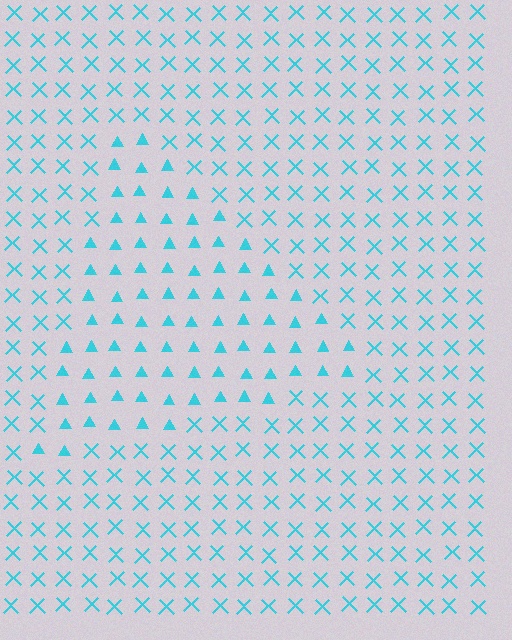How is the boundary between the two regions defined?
The boundary is defined by a change in element shape: triangles inside vs. X marks outside. All elements share the same color and spacing.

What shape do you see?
I see a triangle.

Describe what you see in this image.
The image is filled with small cyan elements arranged in a uniform grid. A triangle-shaped region contains triangles, while the surrounding area contains X marks. The boundary is defined purely by the change in element shape.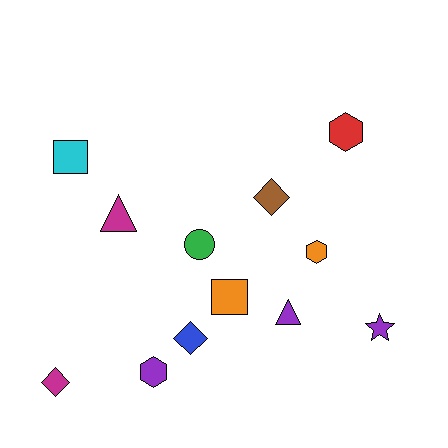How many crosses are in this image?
There are no crosses.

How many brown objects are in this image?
There is 1 brown object.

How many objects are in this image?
There are 12 objects.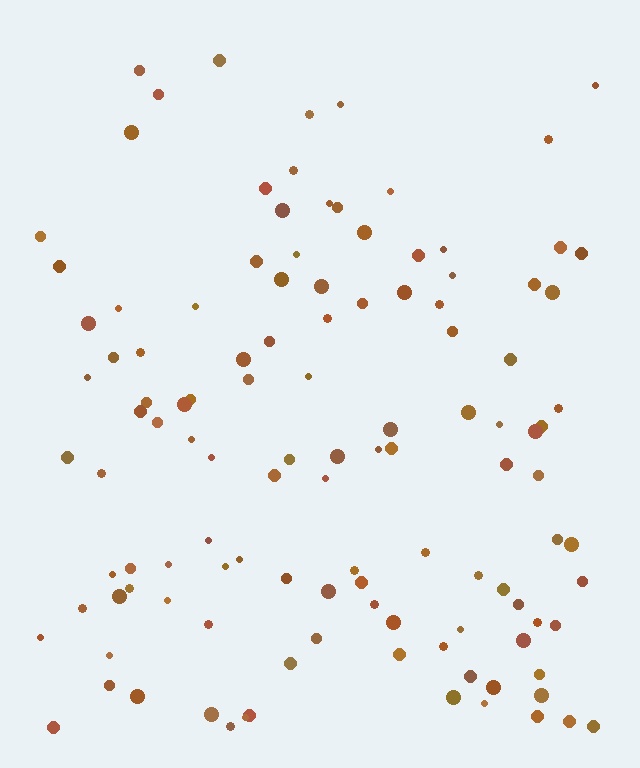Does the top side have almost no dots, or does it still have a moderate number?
Still a moderate number, just noticeably fewer than the bottom.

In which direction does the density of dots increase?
From top to bottom, with the bottom side densest.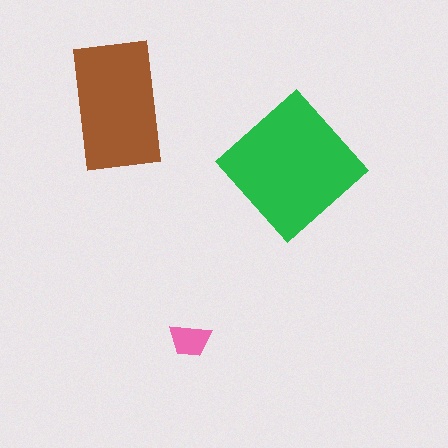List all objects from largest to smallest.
The green diamond, the brown rectangle, the pink trapezoid.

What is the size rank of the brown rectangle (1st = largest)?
2nd.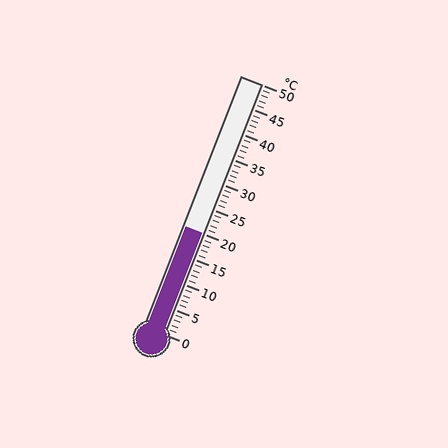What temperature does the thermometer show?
The thermometer shows approximately 20°C.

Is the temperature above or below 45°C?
The temperature is below 45°C.